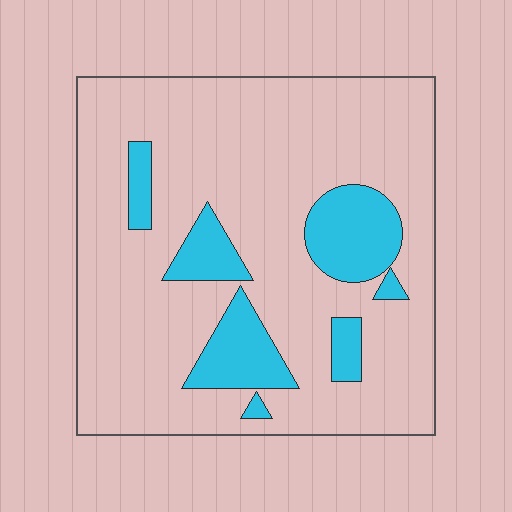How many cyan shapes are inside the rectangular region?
7.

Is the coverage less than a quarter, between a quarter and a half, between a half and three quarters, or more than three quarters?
Less than a quarter.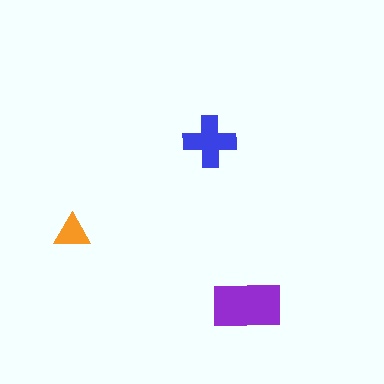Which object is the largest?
The purple rectangle.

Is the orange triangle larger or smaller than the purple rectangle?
Smaller.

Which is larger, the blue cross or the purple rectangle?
The purple rectangle.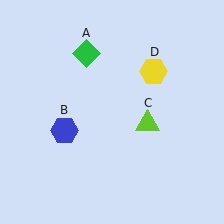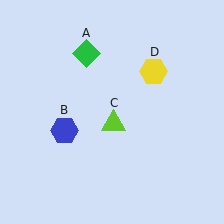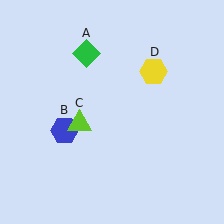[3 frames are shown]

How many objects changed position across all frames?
1 object changed position: lime triangle (object C).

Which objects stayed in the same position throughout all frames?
Green diamond (object A) and blue hexagon (object B) and yellow hexagon (object D) remained stationary.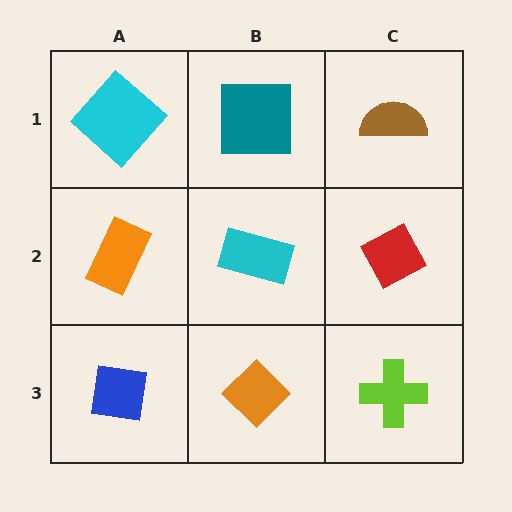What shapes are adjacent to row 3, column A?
An orange rectangle (row 2, column A), an orange diamond (row 3, column B).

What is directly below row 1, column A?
An orange rectangle.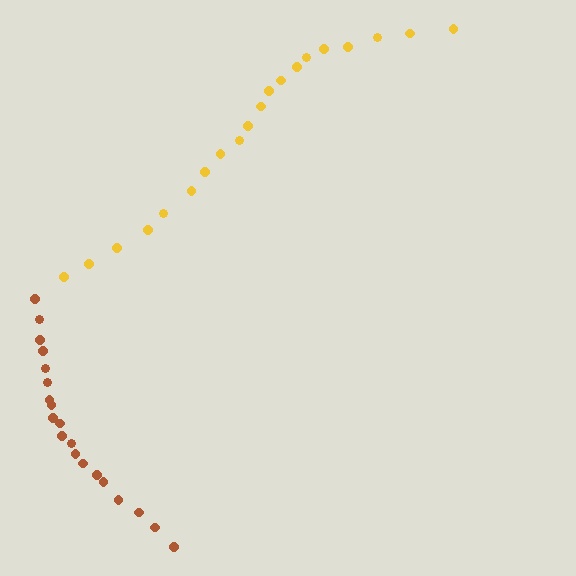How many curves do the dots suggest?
There are 2 distinct paths.